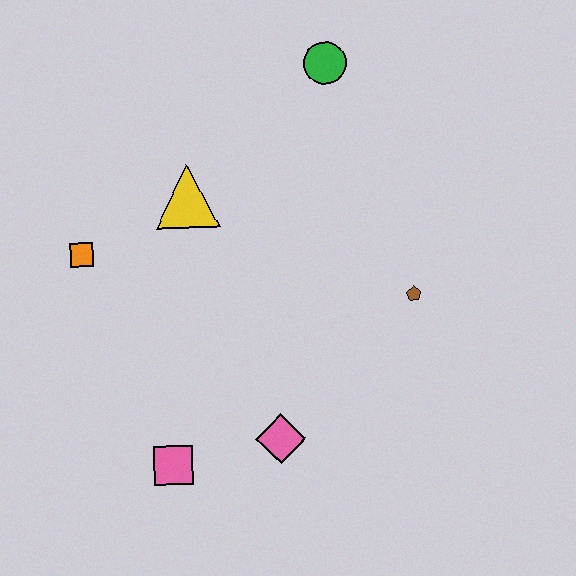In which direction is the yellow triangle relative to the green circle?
The yellow triangle is to the left of the green circle.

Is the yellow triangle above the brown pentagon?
Yes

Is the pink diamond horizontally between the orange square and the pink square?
No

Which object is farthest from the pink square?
The green circle is farthest from the pink square.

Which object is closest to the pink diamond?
The pink square is closest to the pink diamond.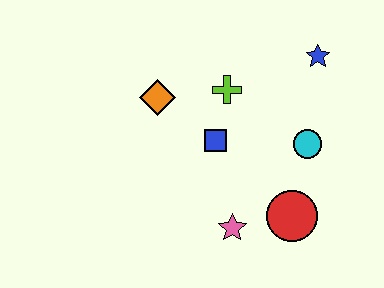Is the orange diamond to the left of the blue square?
Yes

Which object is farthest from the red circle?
The orange diamond is farthest from the red circle.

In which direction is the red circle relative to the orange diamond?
The red circle is to the right of the orange diamond.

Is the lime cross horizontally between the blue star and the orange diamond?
Yes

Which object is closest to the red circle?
The pink star is closest to the red circle.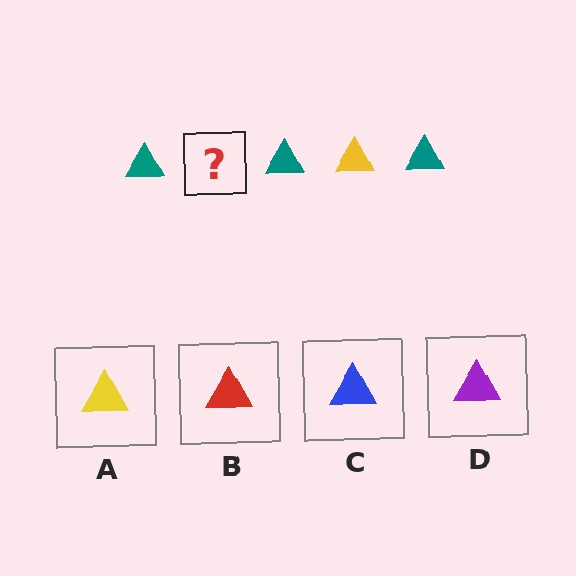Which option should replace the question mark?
Option A.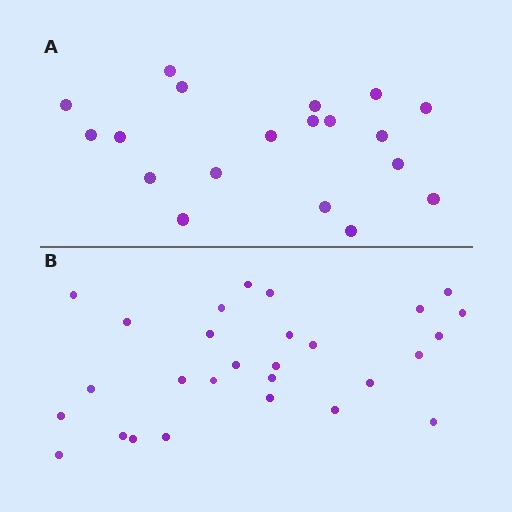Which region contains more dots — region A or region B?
Region B (the bottom region) has more dots.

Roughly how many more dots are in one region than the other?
Region B has roughly 8 or so more dots than region A.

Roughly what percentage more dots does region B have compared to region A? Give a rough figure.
About 45% more.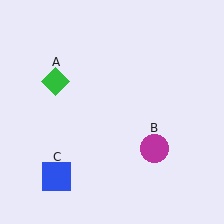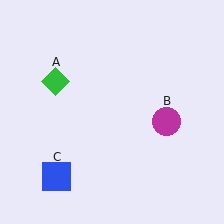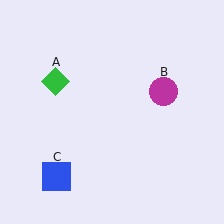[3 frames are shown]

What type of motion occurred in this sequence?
The magenta circle (object B) rotated counterclockwise around the center of the scene.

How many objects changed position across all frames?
1 object changed position: magenta circle (object B).